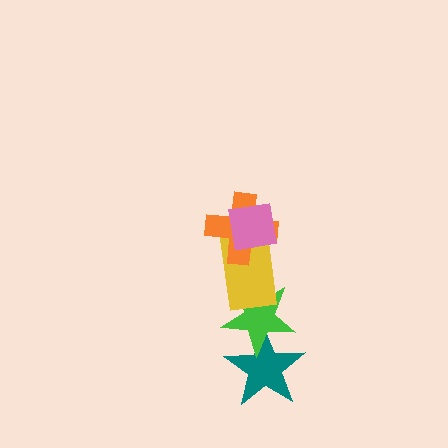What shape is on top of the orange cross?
The pink square is on top of the orange cross.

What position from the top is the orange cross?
The orange cross is 2nd from the top.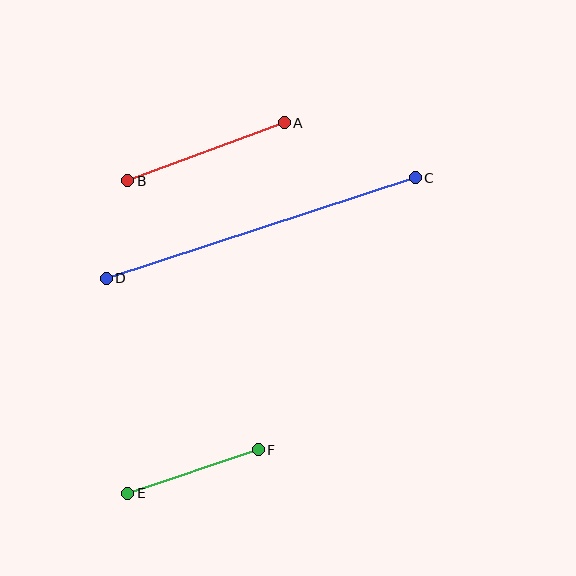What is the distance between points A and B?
The distance is approximately 167 pixels.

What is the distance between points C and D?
The distance is approximately 325 pixels.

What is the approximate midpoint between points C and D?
The midpoint is at approximately (261, 228) pixels.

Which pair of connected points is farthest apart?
Points C and D are farthest apart.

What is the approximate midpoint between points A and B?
The midpoint is at approximately (206, 152) pixels.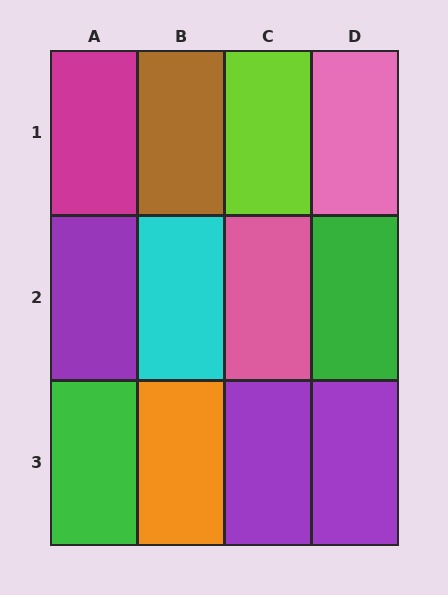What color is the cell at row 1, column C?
Lime.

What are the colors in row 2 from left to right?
Purple, cyan, pink, green.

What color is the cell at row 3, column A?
Green.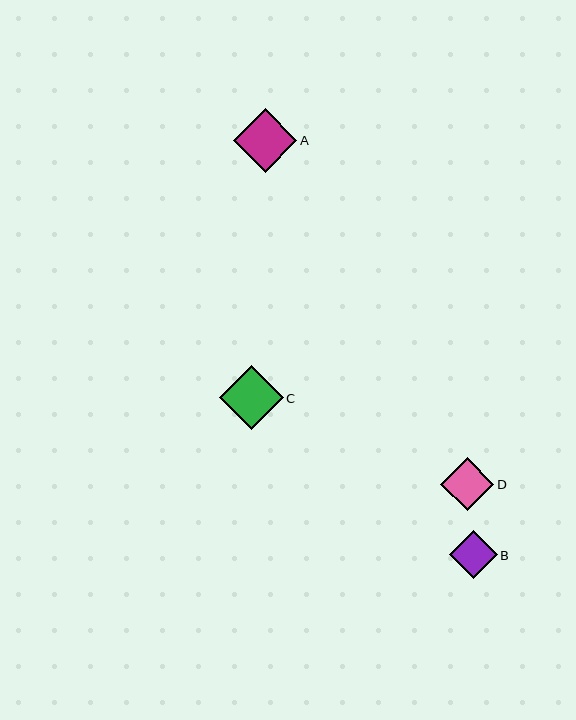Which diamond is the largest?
Diamond C is the largest with a size of approximately 64 pixels.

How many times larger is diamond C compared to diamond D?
Diamond C is approximately 1.2 times the size of diamond D.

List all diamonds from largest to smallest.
From largest to smallest: C, A, D, B.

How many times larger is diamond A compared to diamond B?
Diamond A is approximately 1.3 times the size of diamond B.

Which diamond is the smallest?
Diamond B is the smallest with a size of approximately 48 pixels.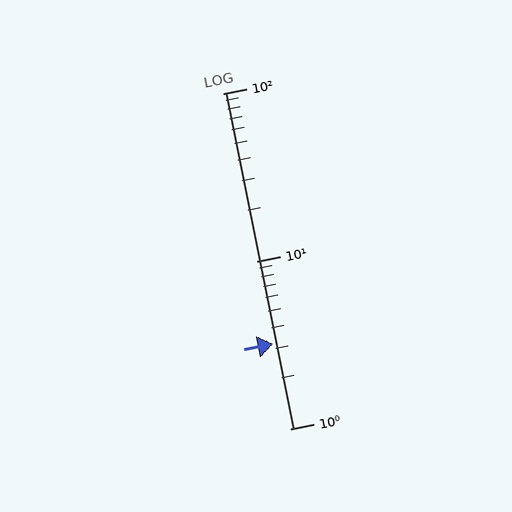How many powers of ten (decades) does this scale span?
The scale spans 2 decades, from 1 to 100.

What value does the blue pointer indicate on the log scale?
The pointer indicates approximately 3.2.